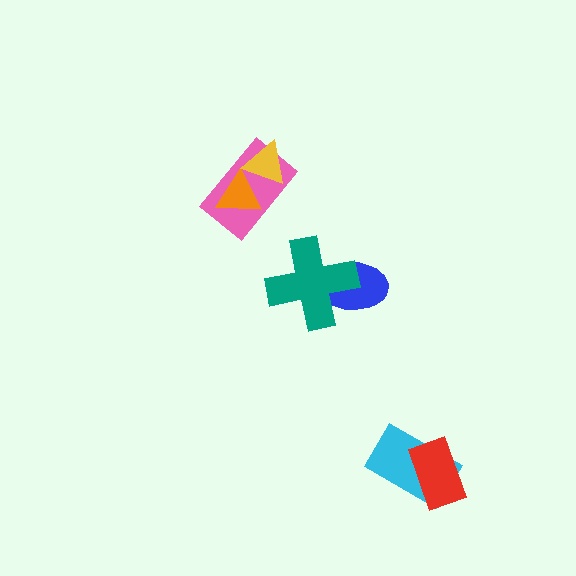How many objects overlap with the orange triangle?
2 objects overlap with the orange triangle.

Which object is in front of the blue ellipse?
The teal cross is in front of the blue ellipse.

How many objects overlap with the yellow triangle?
2 objects overlap with the yellow triangle.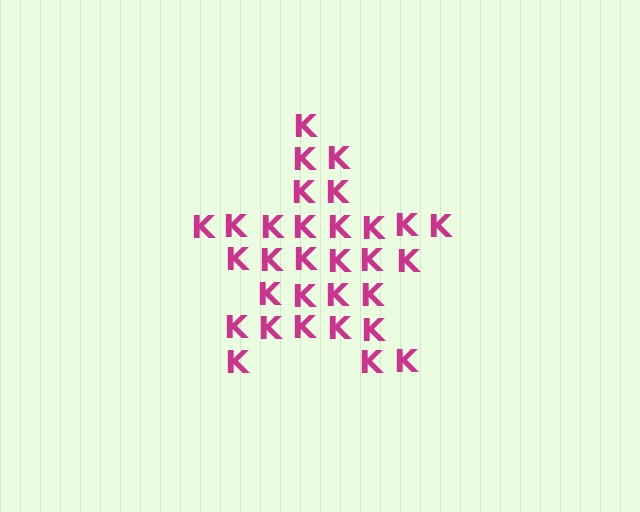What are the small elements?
The small elements are letter K's.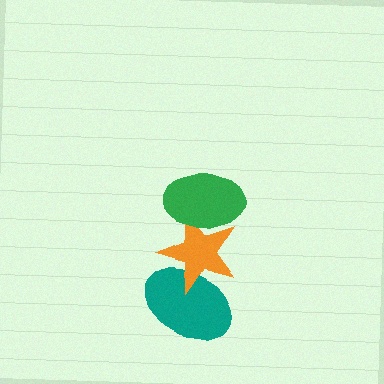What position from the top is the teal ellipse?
The teal ellipse is 3rd from the top.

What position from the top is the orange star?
The orange star is 2nd from the top.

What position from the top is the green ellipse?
The green ellipse is 1st from the top.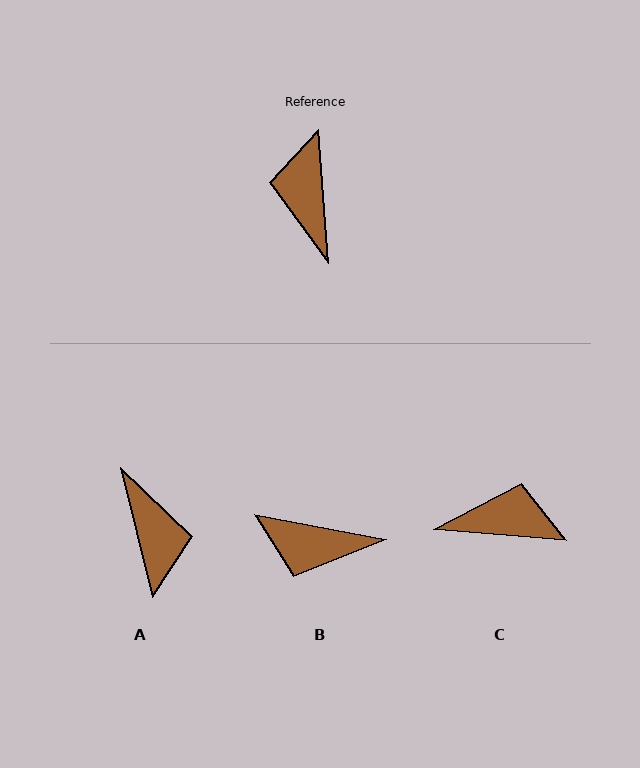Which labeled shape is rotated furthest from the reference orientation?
A, about 170 degrees away.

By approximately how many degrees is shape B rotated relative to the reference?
Approximately 75 degrees counter-clockwise.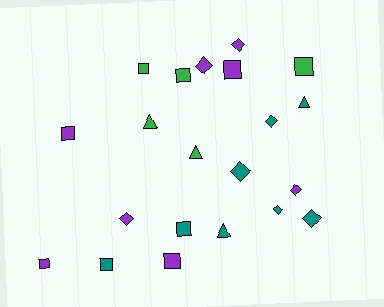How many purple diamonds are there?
There are 4 purple diamonds.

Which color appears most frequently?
Purple, with 8 objects.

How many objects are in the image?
There are 21 objects.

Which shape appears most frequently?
Square, with 9 objects.